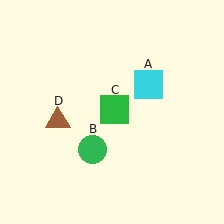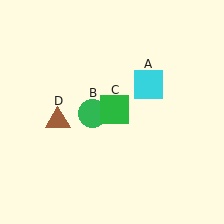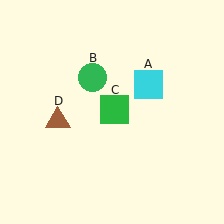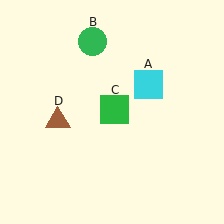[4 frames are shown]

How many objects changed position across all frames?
1 object changed position: green circle (object B).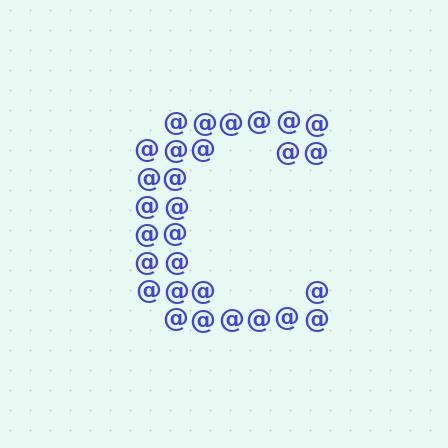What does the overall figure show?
The overall figure shows the letter C.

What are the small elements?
The small elements are at signs.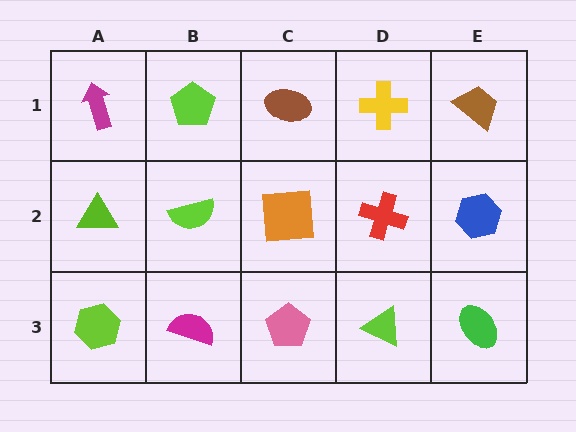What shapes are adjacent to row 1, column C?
An orange square (row 2, column C), a lime pentagon (row 1, column B), a yellow cross (row 1, column D).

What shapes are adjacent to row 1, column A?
A lime triangle (row 2, column A), a lime pentagon (row 1, column B).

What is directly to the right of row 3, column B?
A pink pentagon.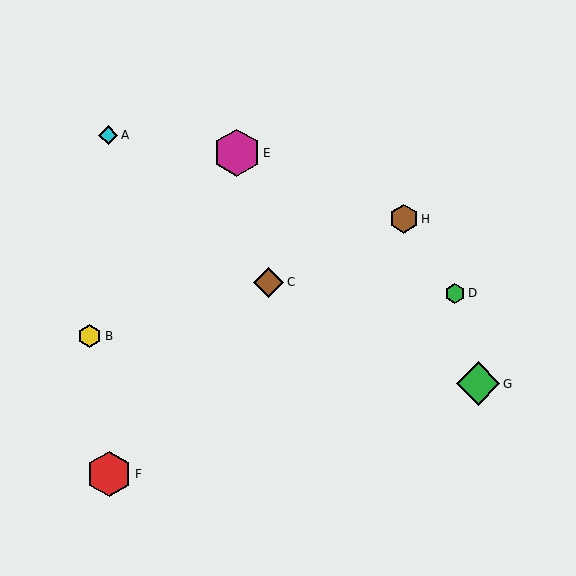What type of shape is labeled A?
Shape A is a cyan diamond.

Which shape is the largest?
The magenta hexagon (labeled E) is the largest.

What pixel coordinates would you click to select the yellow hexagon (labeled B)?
Click at (90, 336) to select the yellow hexagon B.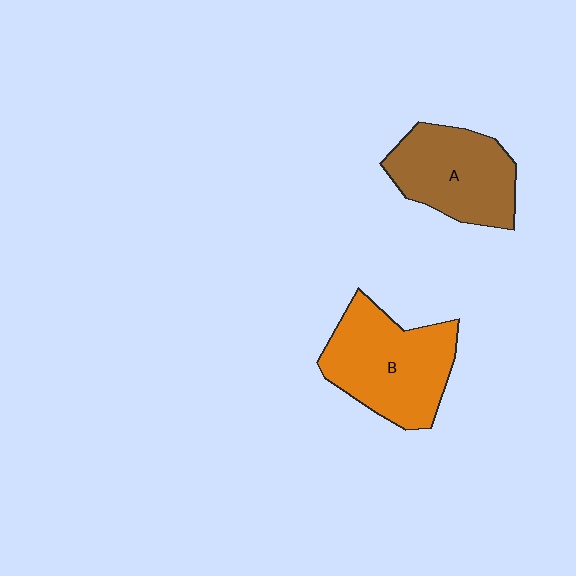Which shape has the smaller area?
Shape A (brown).